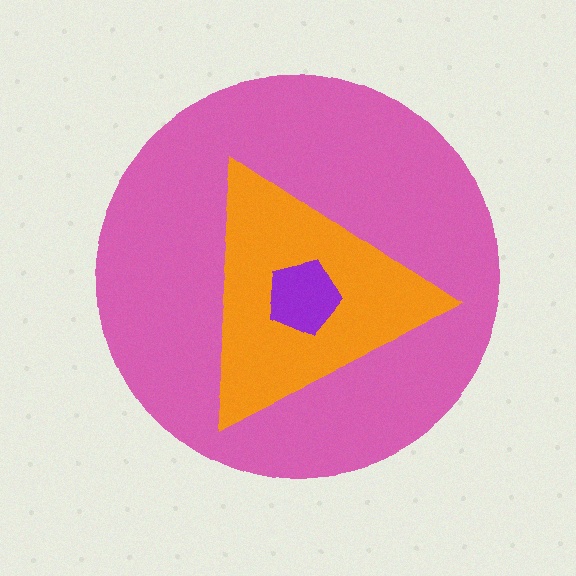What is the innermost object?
The purple pentagon.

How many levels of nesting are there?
3.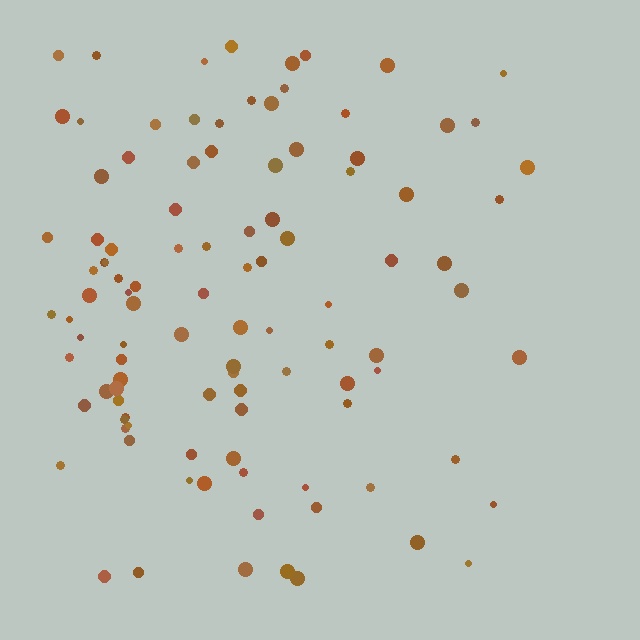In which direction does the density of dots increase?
From right to left, with the left side densest.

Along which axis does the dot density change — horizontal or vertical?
Horizontal.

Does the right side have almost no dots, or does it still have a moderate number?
Still a moderate number, just noticeably fewer than the left.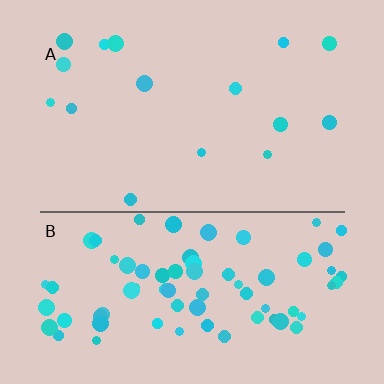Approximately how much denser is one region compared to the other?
Approximately 4.7× — region B over region A.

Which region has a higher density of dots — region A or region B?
B (the bottom).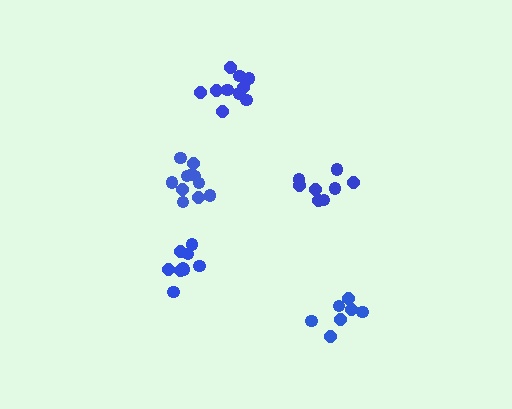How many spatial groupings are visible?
There are 5 spatial groupings.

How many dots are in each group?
Group 1: 9 dots, Group 2: 10 dots, Group 3: 8 dots, Group 4: 7 dots, Group 5: 11 dots (45 total).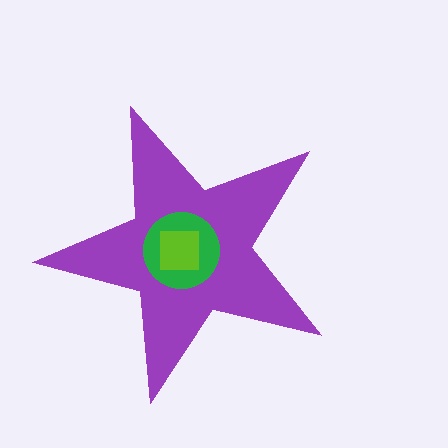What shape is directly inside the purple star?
The green circle.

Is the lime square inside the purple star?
Yes.